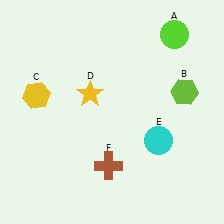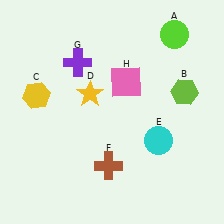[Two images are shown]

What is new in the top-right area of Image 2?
A pink square (H) was added in the top-right area of Image 2.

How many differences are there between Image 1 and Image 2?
There are 2 differences between the two images.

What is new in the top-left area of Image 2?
A purple cross (G) was added in the top-left area of Image 2.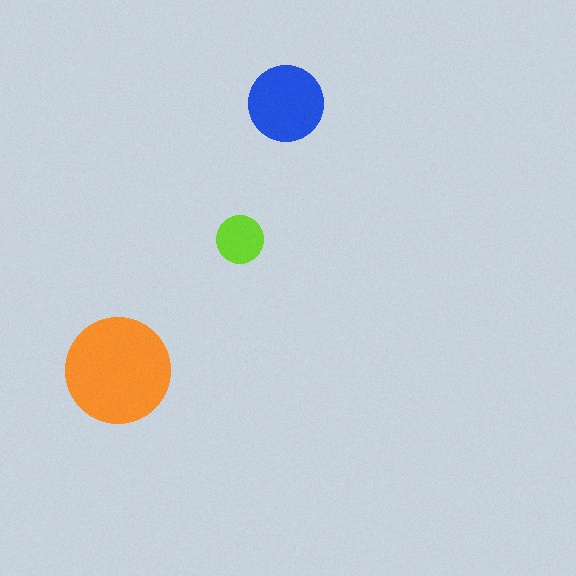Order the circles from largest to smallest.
the orange one, the blue one, the lime one.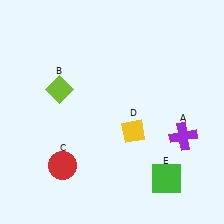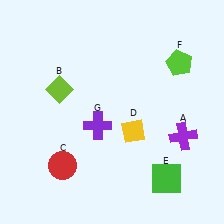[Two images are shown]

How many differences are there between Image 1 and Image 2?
There are 2 differences between the two images.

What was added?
A lime pentagon (F), a purple cross (G) were added in Image 2.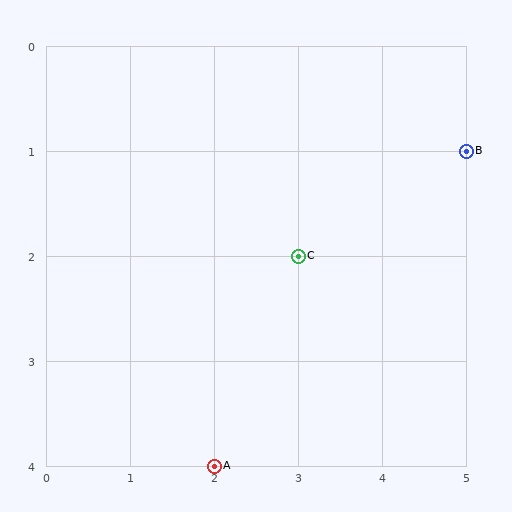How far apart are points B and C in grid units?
Points B and C are 2 columns and 1 row apart (about 2.2 grid units diagonally).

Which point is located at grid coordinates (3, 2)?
Point C is at (3, 2).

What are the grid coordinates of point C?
Point C is at grid coordinates (3, 2).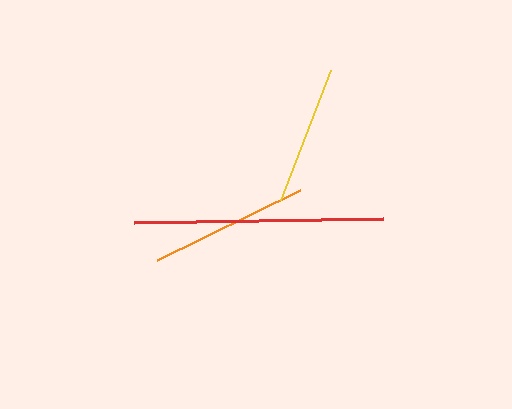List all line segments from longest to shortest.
From longest to shortest: red, orange, yellow.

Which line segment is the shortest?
The yellow line is the shortest at approximately 139 pixels.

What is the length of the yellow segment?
The yellow segment is approximately 139 pixels long.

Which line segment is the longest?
The red line is the longest at approximately 249 pixels.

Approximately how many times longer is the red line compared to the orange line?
The red line is approximately 1.6 times the length of the orange line.